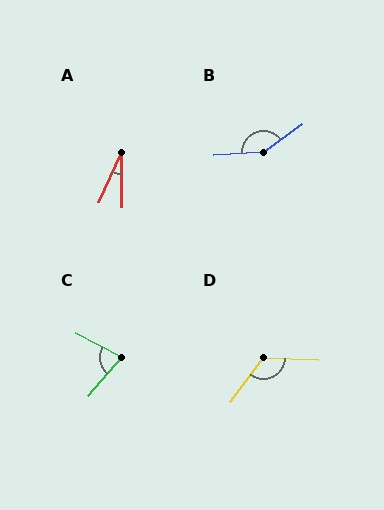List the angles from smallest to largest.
A (25°), C (76°), D (124°), B (147°).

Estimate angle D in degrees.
Approximately 124 degrees.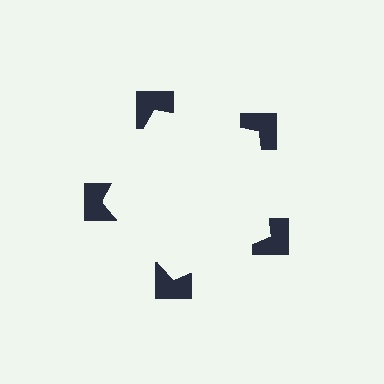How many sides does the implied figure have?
5 sides.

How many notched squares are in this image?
There are 5 — one at each vertex of the illusory pentagon.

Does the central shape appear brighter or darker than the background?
It typically appears slightly brighter than the background, even though no actual brightness change is drawn.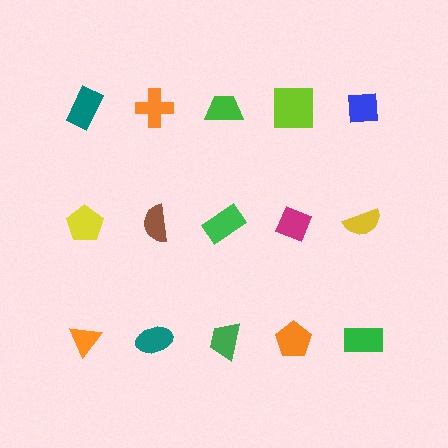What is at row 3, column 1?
An orange triangle.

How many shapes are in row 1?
5 shapes.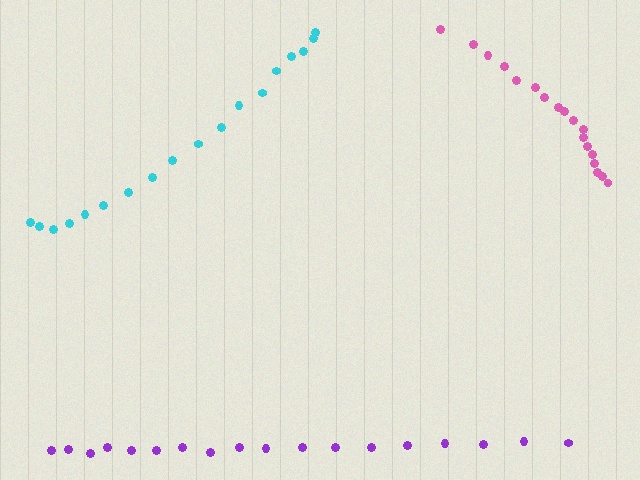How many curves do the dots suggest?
There are 3 distinct paths.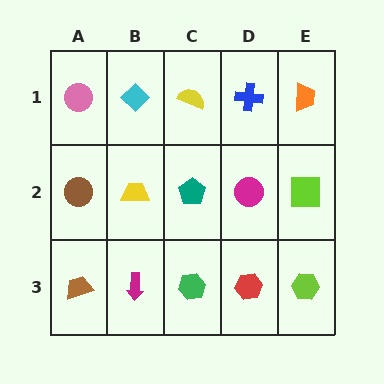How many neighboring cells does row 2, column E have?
3.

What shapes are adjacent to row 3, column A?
A brown circle (row 2, column A), a magenta arrow (row 3, column B).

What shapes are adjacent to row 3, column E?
A lime square (row 2, column E), a red hexagon (row 3, column D).